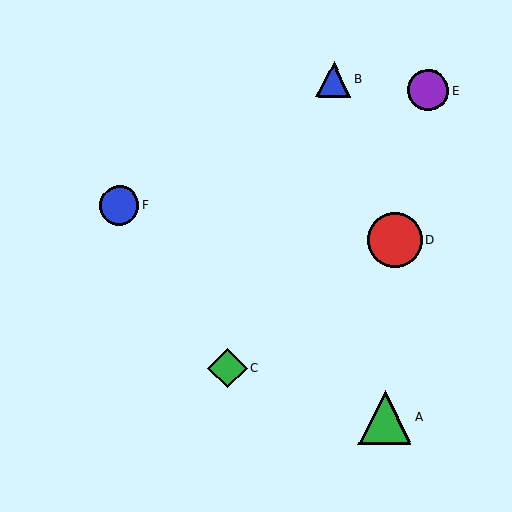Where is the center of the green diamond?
The center of the green diamond is at (228, 368).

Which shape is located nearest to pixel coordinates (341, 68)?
The blue triangle (labeled B) at (334, 79) is nearest to that location.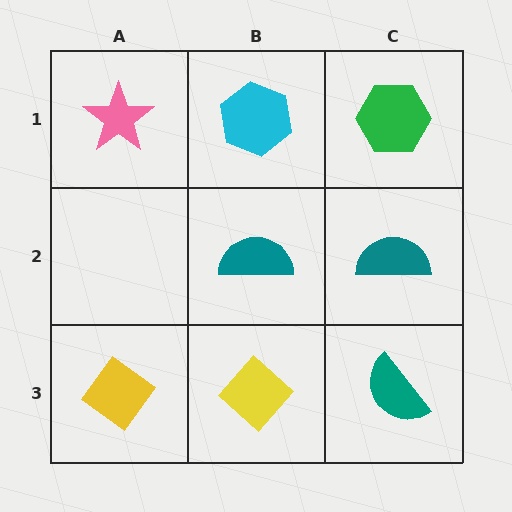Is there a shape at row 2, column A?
No, that cell is empty.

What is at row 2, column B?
A teal semicircle.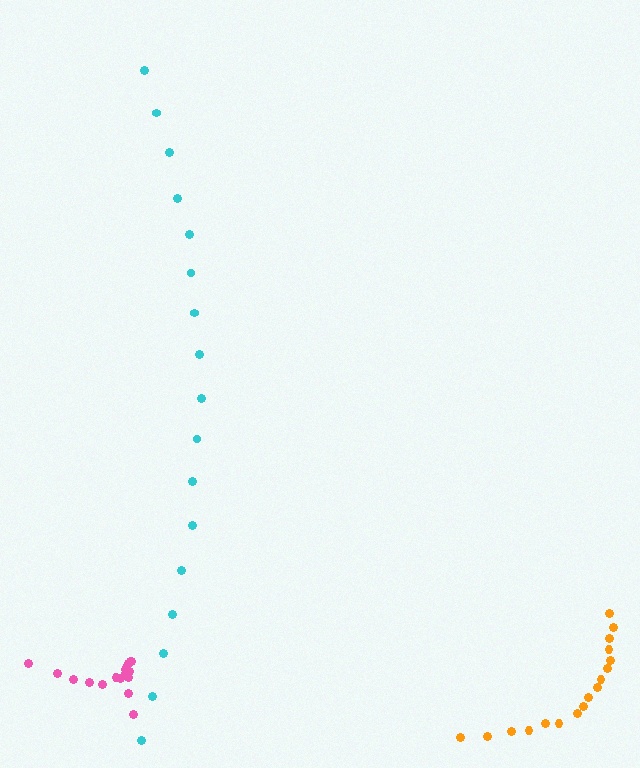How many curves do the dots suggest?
There are 3 distinct paths.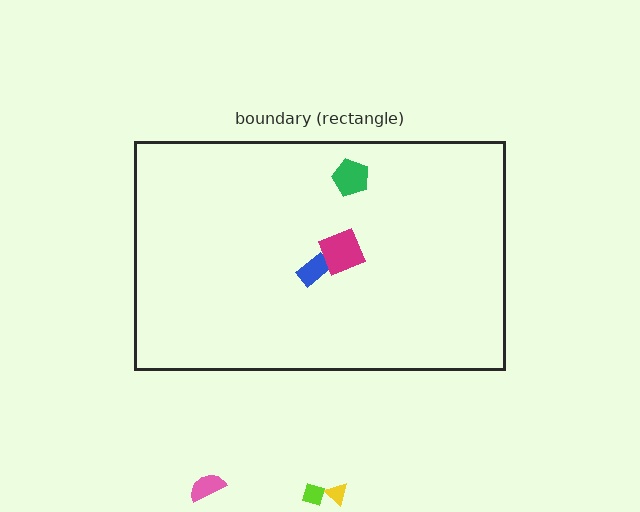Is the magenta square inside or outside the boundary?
Inside.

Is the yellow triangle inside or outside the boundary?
Outside.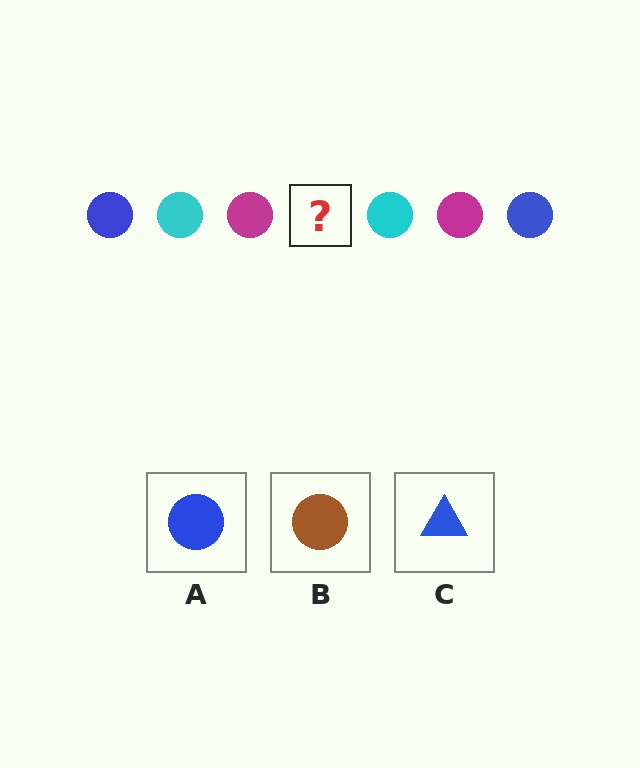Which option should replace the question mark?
Option A.